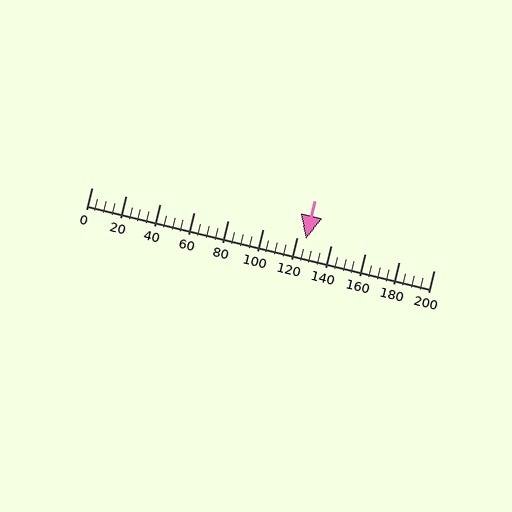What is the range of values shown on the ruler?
The ruler shows values from 0 to 200.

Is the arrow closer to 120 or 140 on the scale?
The arrow is closer to 120.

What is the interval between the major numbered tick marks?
The major tick marks are spaced 20 units apart.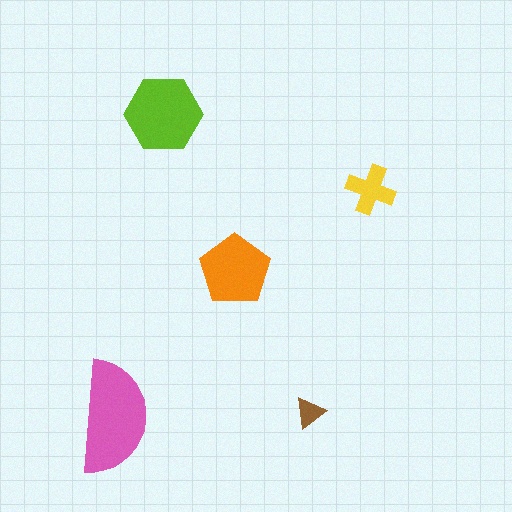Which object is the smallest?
The brown triangle.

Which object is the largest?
The pink semicircle.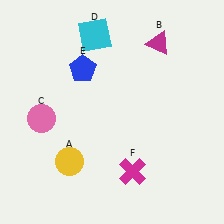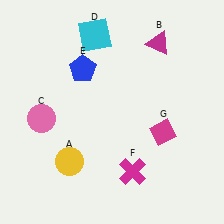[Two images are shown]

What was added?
A magenta diamond (G) was added in Image 2.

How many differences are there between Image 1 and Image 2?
There is 1 difference between the two images.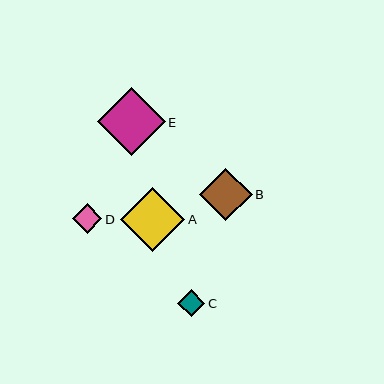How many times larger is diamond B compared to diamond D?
Diamond B is approximately 1.8 times the size of diamond D.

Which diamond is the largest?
Diamond E is the largest with a size of approximately 68 pixels.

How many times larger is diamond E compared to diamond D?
Diamond E is approximately 2.3 times the size of diamond D.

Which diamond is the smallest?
Diamond C is the smallest with a size of approximately 27 pixels.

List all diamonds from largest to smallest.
From largest to smallest: E, A, B, D, C.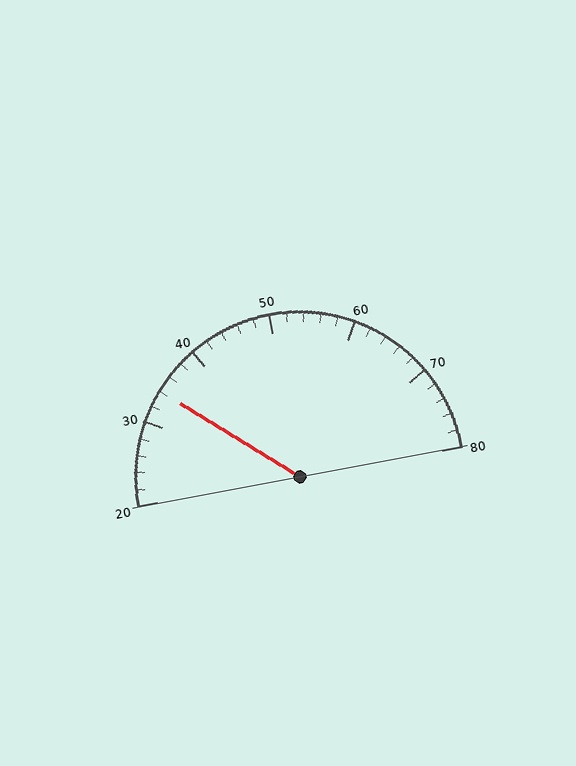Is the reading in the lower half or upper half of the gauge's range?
The reading is in the lower half of the range (20 to 80).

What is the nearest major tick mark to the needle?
The nearest major tick mark is 30.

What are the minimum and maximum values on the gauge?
The gauge ranges from 20 to 80.